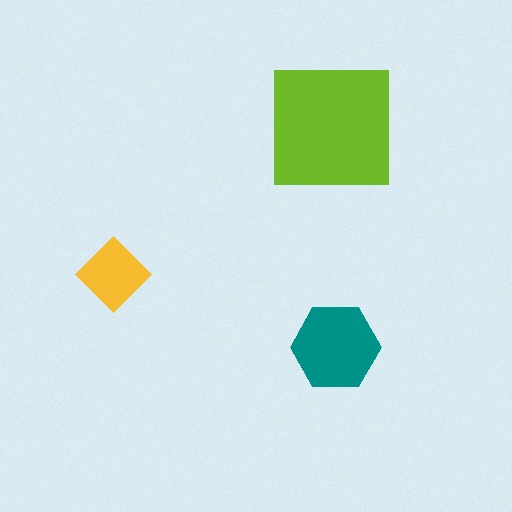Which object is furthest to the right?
The teal hexagon is rightmost.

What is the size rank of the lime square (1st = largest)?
1st.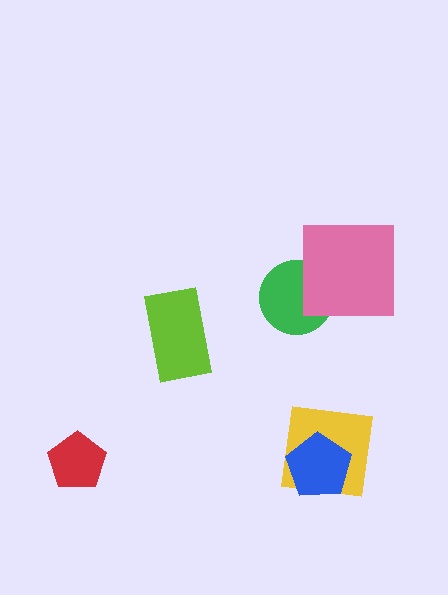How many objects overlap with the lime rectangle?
0 objects overlap with the lime rectangle.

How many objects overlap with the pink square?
1 object overlaps with the pink square.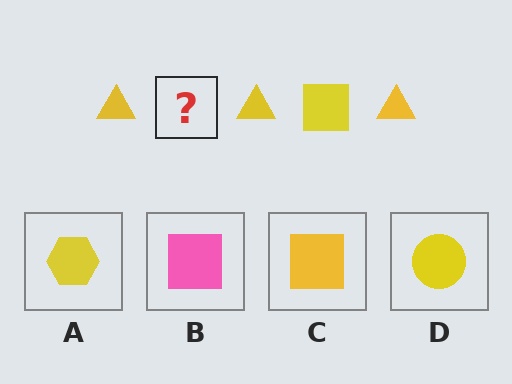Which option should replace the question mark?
Option C.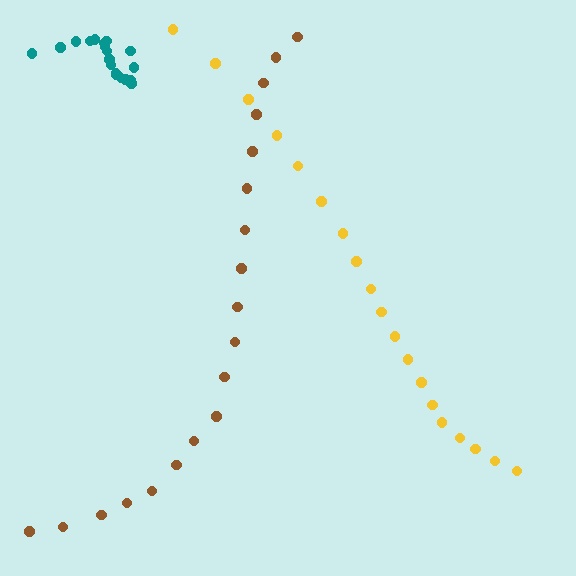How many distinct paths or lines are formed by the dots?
There are 3 distinct paths.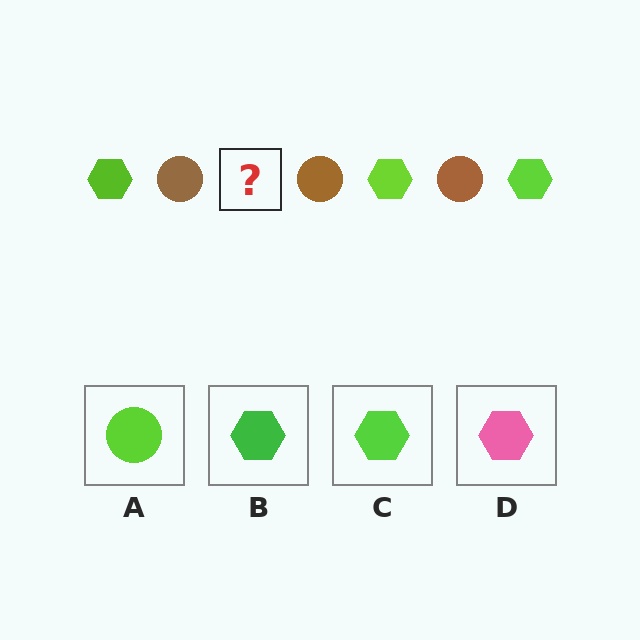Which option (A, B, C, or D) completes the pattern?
C.